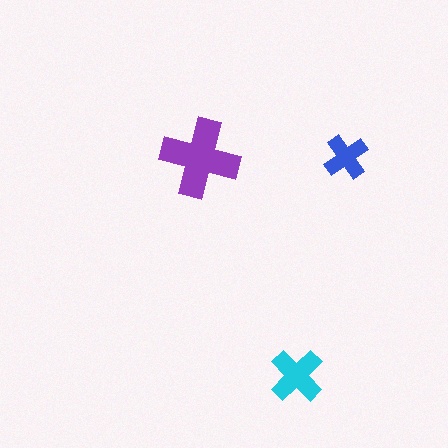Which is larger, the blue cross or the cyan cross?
The cyan one.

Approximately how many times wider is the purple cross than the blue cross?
About 2 times wider.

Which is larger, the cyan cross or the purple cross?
The purple one.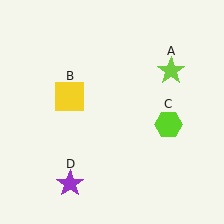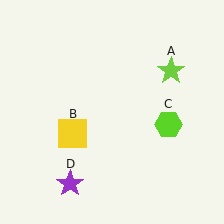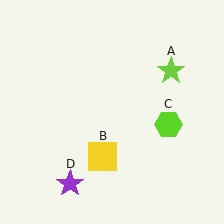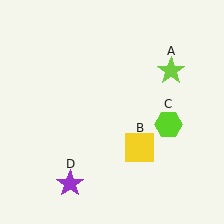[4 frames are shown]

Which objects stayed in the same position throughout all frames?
Lime star (object A) and lime hexagon (object C) and purple star (object D) remained stationary.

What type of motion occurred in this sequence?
The yellow square (object B) rotated counterclockwise around the center of the scene.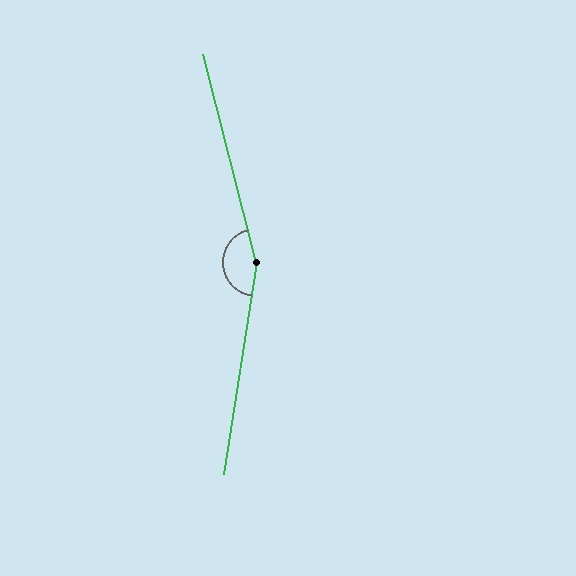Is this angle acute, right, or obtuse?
It is obtuse.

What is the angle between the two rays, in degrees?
Approximately 157 degrees.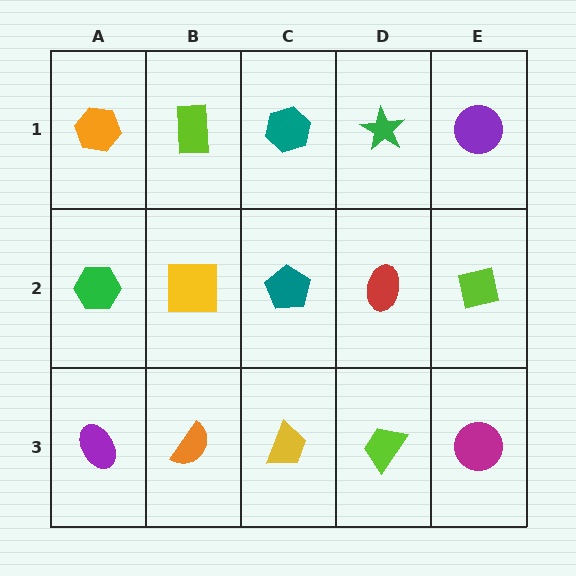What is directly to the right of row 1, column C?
A green star.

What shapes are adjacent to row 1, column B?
A yellow square (row 2, column B), an orange hexagon (row 1, column A), a teal hexagon (row 1, column C).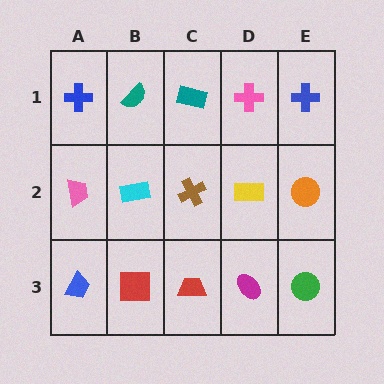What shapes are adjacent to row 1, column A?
A pink trapezoid (row 2, column A), a teal semicircle (row 1, column B).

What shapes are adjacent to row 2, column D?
A pink cross (row 1, column D), a magenta ellipse (row 3, column D), a brown cross (row 2, column C), an orange circle (row 2, column E).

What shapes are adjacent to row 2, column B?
A teal semicircle (row 1, column B), a red square (row 3, column B), a pink trapezoid (row 2, column A), a brown cross (row 2, column C).